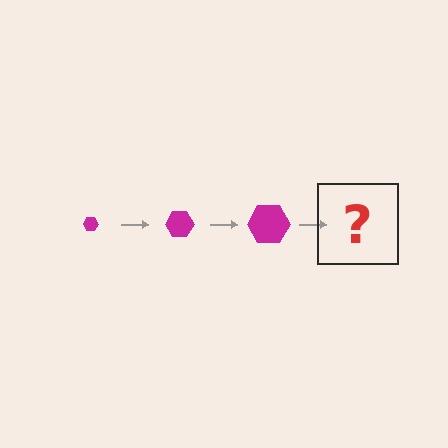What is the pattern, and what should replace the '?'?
The pattern is that the hexagon gets progressively larger each step. The '?' should be a magenta hexagon, larger than the previous one.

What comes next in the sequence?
The next element should be a magenta hexagon, larger than the previous one.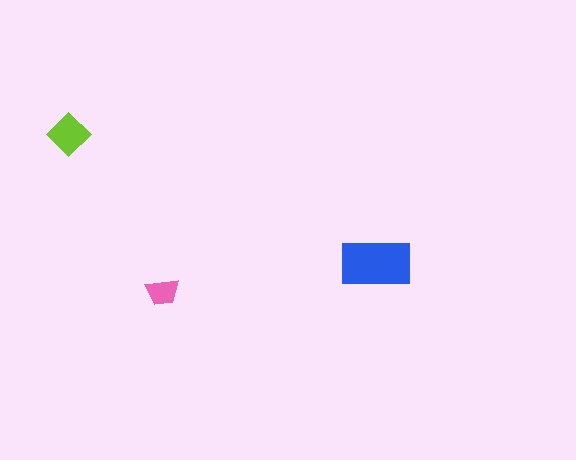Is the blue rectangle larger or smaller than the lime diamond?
Larger.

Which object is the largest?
The blue rectangle.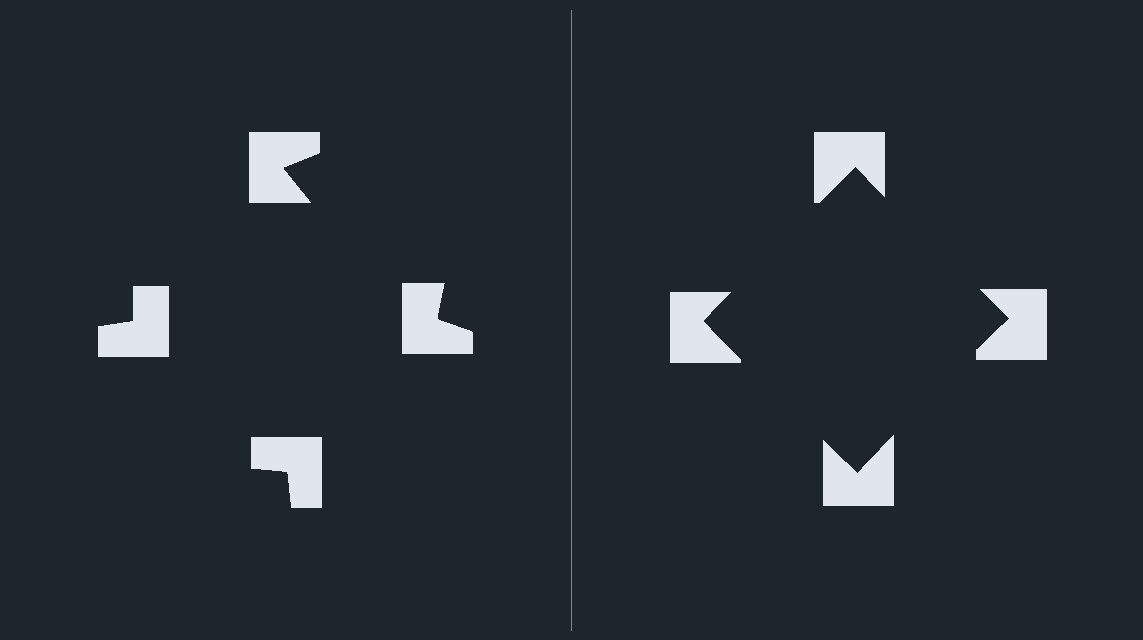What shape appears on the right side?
An illusory square.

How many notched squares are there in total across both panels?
8 — 4 on each side.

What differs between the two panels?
The notched squares are positioned identically on both sides; only the wedge orientations differ. On the right they align to a square; on the left they are misaligned.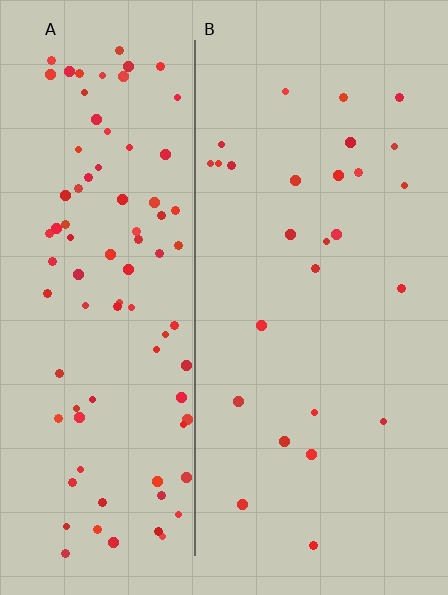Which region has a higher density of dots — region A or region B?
A (the left).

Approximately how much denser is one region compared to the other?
Approximately 3.6× — region A over region B.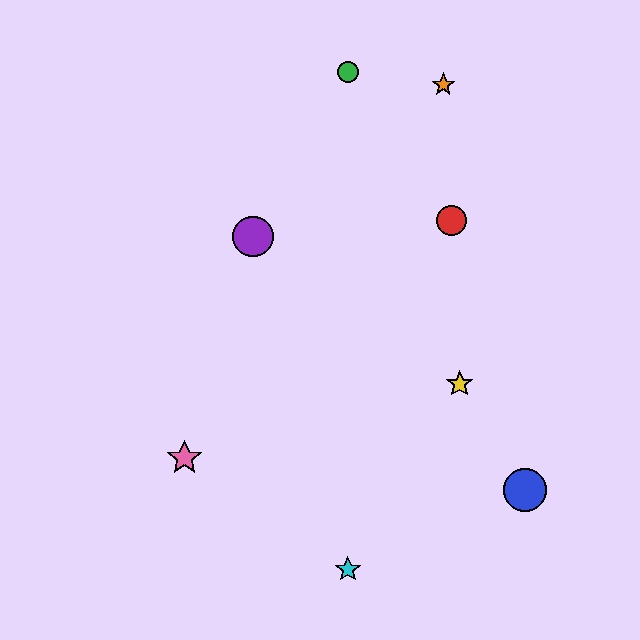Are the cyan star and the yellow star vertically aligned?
No, the cyan star is at x≈348 and the yellow star is at x≈460.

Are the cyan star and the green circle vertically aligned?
Yes, both are at x≈348.